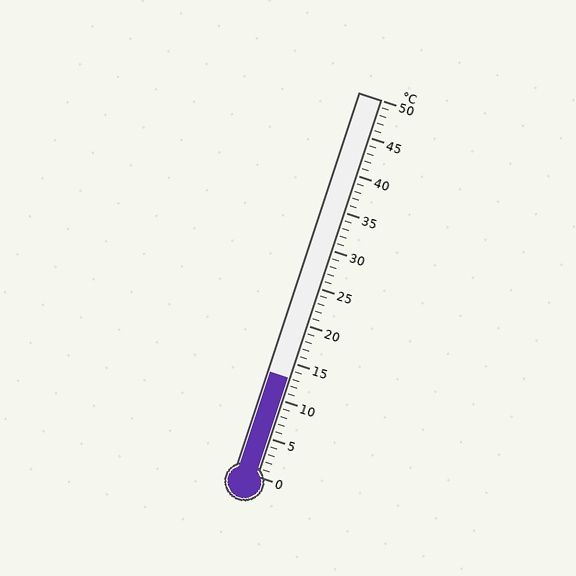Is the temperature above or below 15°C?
The temperature is below 15°C.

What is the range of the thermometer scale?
The thermometer scale ranges from 0°C to 50°C.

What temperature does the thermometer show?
The thermometer shows approximately 13°C.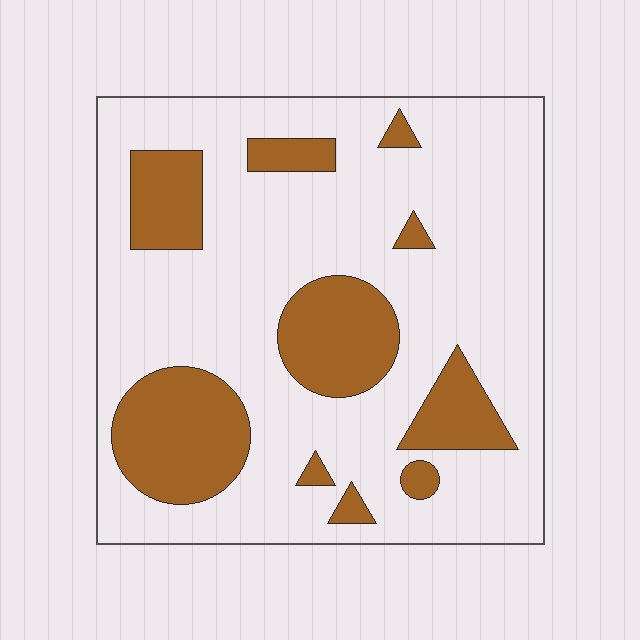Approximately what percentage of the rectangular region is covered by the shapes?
Approximately 25%.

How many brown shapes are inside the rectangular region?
10.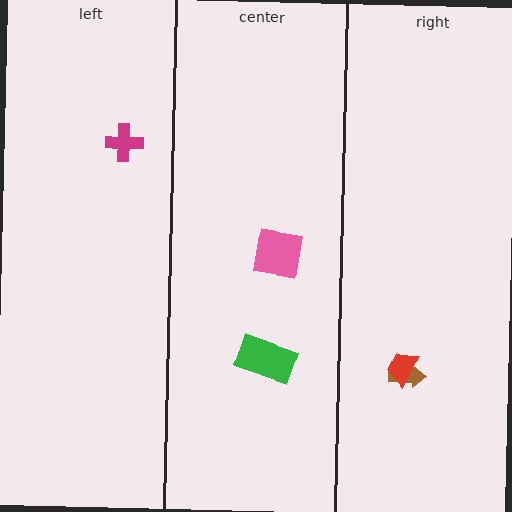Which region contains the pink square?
The center region.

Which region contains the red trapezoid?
The right region.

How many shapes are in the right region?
2.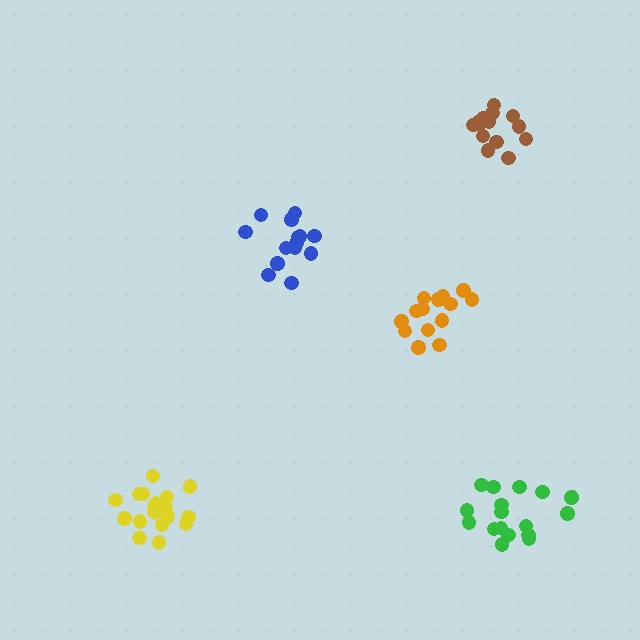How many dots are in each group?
Group 1: 18 dots, Group 2: 14 dots, Group 3: 14 dots, Group 4: 17 dots, Group 5: 14 dots (77 total).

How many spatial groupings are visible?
There are 5 spatial groupings.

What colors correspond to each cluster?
The clusters are colored: yellow, orange, blue, green, brown.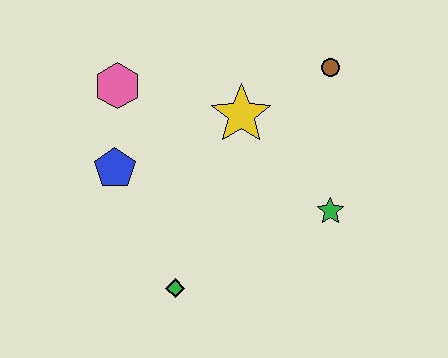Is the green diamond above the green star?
No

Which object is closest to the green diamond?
The blue pentagon is closest to the green diamond.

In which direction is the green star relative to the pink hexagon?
The green star is to the right of the pink hexagon.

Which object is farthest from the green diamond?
The brown circle is farthest from the green diamond.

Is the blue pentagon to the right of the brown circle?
No